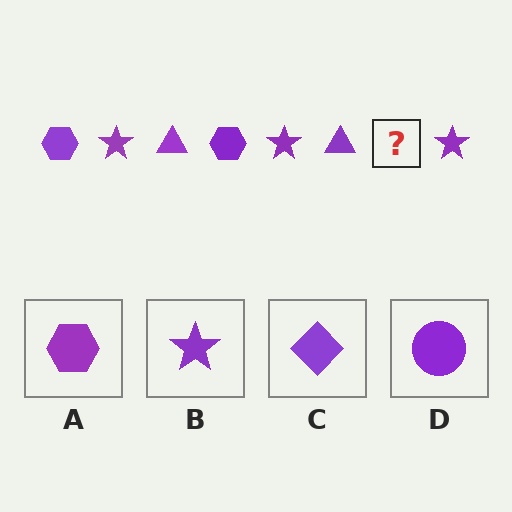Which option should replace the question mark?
Option A.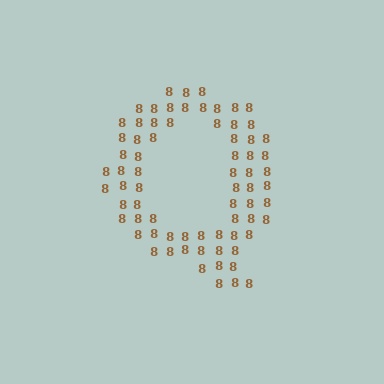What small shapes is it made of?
It is made of small digit 8's.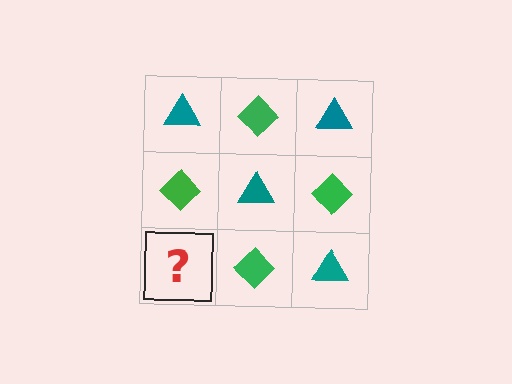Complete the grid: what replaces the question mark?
The question mark should be replaced with a teal triangle.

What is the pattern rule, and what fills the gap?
The rule is that it alternates teal triangle and green diamond in a checkerboard pattern. The gap should be filled with a teal triangle.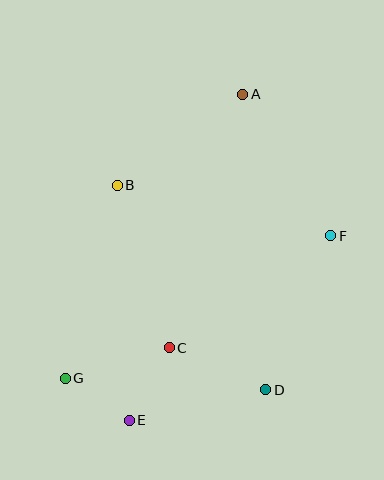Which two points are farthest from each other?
Points A and E are farthest from each other.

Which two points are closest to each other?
Points E and G are closest to each other.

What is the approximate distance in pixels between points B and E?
The distance between B and E is approximately 235 pixels.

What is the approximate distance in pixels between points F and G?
The distance between F and G is approximately 301 pixels.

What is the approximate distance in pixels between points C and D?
The distance between C and D is approximately 106 pixels.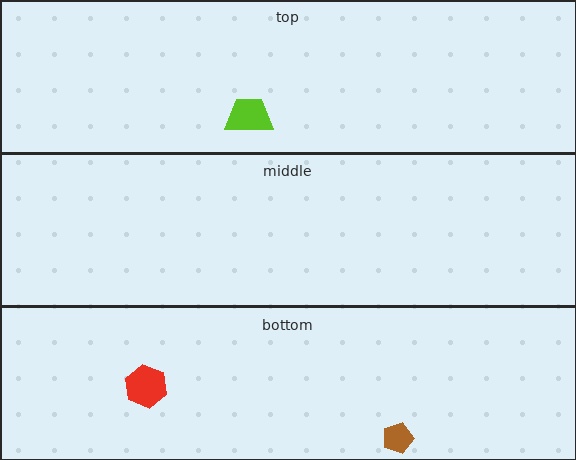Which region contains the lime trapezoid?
The top region.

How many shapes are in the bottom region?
2.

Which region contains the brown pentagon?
The bottom region.